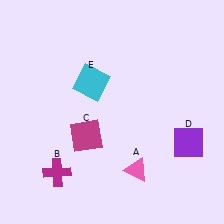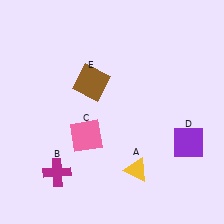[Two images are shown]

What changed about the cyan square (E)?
In Image 1, E is cyan. In Image 2, it changed to brown.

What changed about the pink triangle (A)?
In Image 1, A is pink. In Image 2, it changed to yellow.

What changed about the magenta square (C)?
In Image 1, C is magenta. In Image 2, it changed to pink.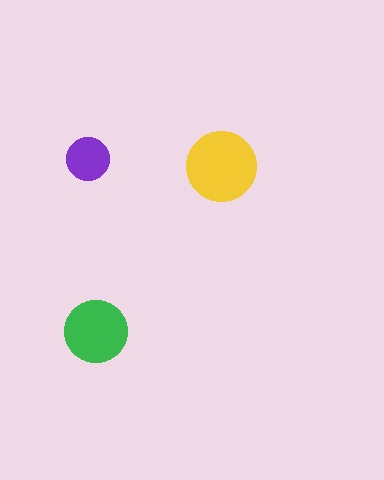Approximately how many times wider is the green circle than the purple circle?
About 1.5 times wider.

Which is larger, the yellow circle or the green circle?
The yellow one.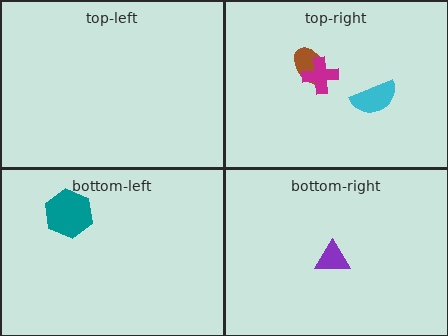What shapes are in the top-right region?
The brown ellipse, the cyan semicircle, the magenta cross.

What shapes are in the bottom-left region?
The teal hexagon.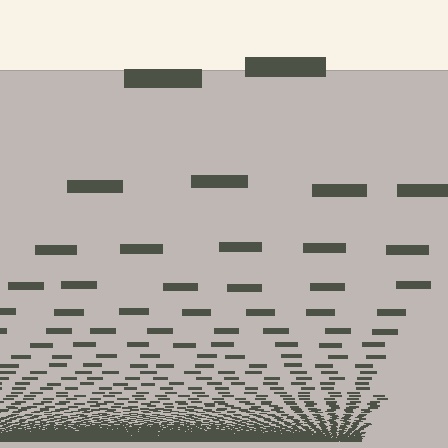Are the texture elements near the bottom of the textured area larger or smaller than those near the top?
Smaller. The gradient is inverted — elements near the bottom are smaller and denser.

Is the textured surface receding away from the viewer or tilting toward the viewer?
The surface appears to tilt toward the viewer. Texture elements get larger and sparser toward the top.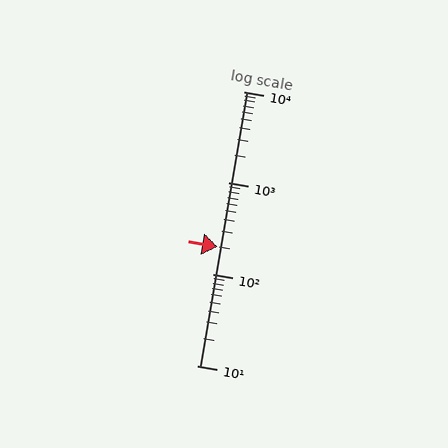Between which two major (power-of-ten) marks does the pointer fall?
The pointer is between 100 and 1000.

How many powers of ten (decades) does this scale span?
The scale spans 3 decades, from 10 to 10000.